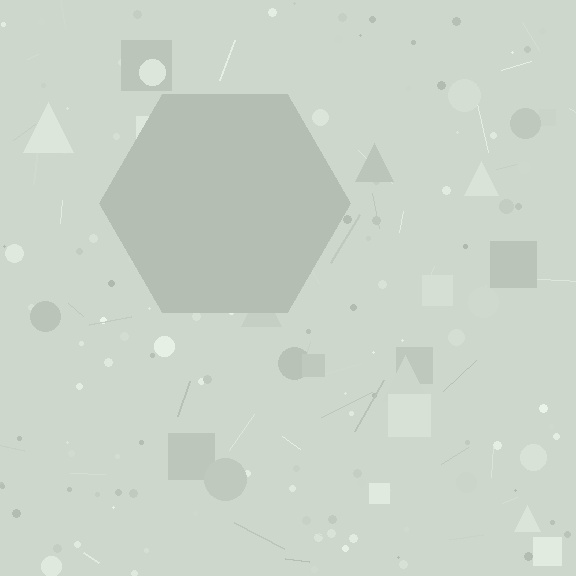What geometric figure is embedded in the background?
A hexagon is embedded in the background.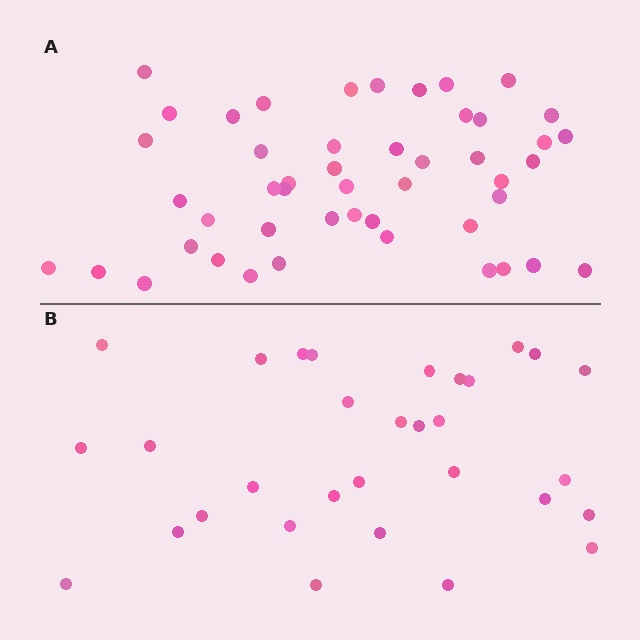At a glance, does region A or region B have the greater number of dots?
Region A (the top region) has more dots.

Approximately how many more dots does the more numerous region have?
Region A has approximately 15 more dots than region B.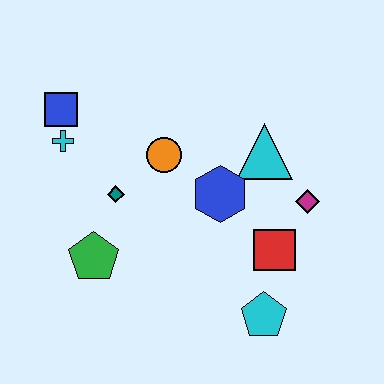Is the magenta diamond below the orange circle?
Yes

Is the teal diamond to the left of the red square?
Yes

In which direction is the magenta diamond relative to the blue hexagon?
The magenta diamond is to the right of the blue hexagon.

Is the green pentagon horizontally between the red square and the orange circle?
No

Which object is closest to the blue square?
The cyan cross is closest to the blue square.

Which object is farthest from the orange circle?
The cyan pentagon is farthest from the orange circle.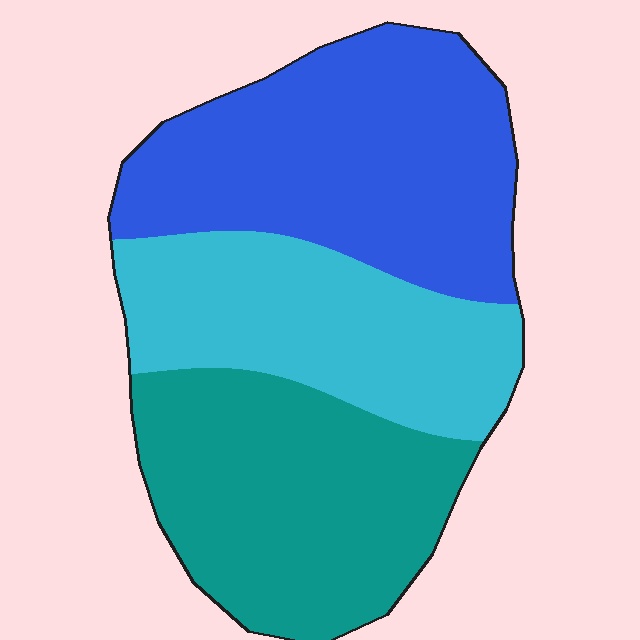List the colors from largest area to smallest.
From largest to smallest: blue, teal, cyan.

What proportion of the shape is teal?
Teal covers about 35% of the shape.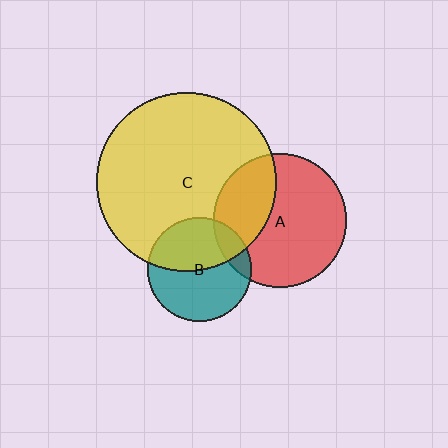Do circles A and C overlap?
Yes.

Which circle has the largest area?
Circle C (yellow).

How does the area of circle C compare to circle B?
Approximately 3.0 times.